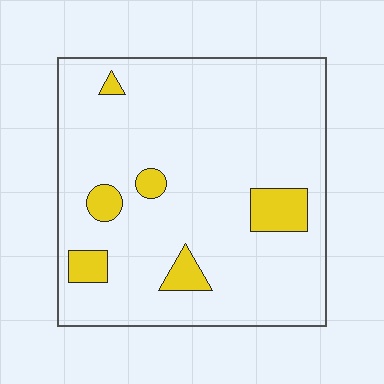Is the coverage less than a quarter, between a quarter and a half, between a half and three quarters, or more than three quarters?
Less than a quarter.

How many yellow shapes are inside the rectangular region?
6.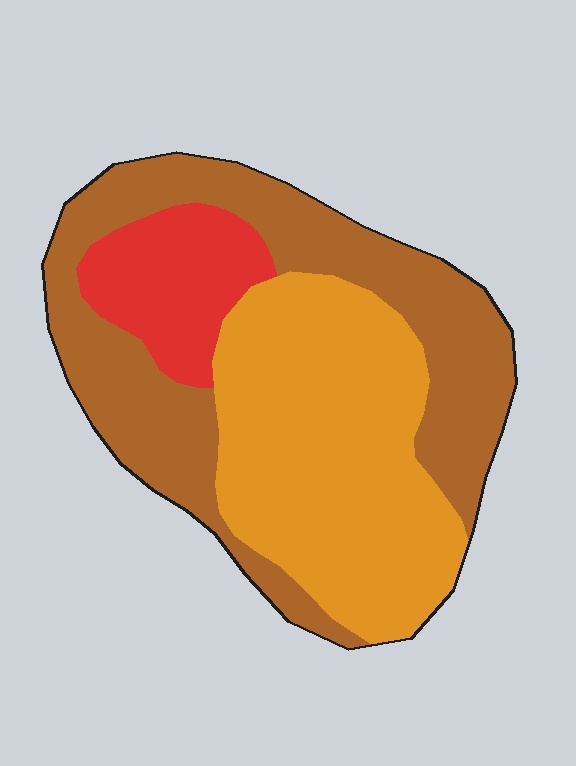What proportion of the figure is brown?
Brown covers 43% of the figure.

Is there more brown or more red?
Brown.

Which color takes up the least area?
Red, at roughly 15%.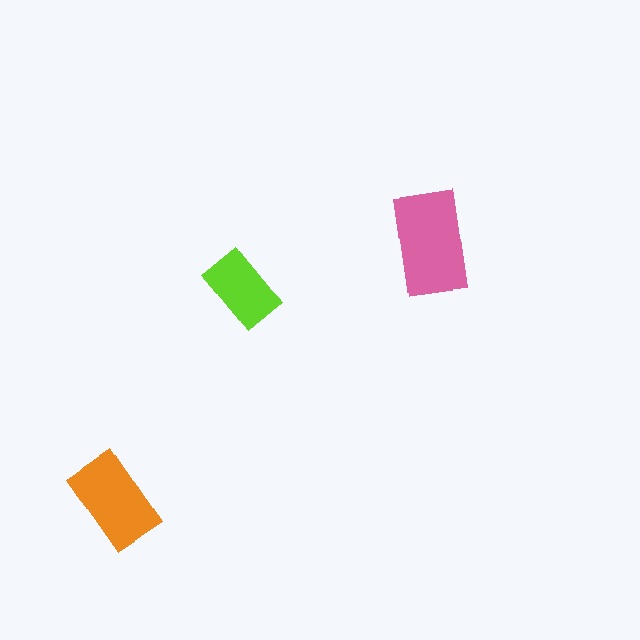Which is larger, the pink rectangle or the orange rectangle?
The pink one.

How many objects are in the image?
There are 3 objects in the image.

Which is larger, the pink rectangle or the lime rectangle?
The pink one.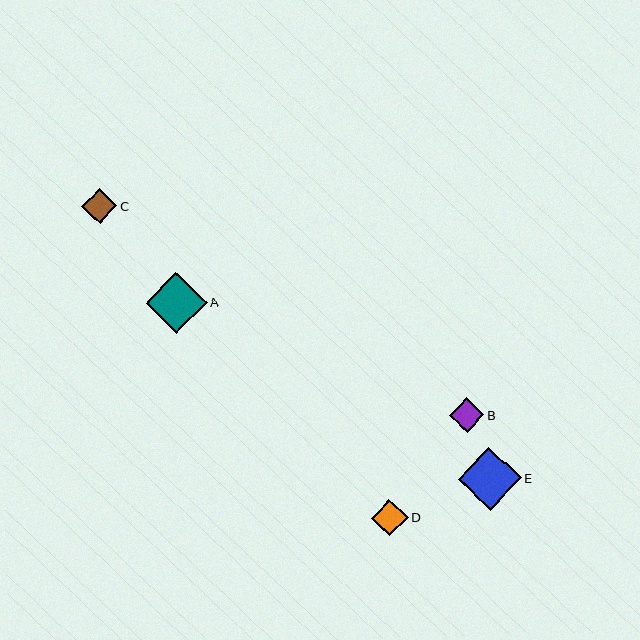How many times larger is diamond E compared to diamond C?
Diamond E is approximately 1.8 times the size of diamond C.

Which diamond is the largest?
Diamond E is the largest with a size of approximately 63 pixels.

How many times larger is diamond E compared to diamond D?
Diamond E is approximately 1.7 times the size of diamond D.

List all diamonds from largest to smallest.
From largest to smallest: E, A, D, C, B.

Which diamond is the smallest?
Diamond B is the smallest with a size of approximately 34 pixels.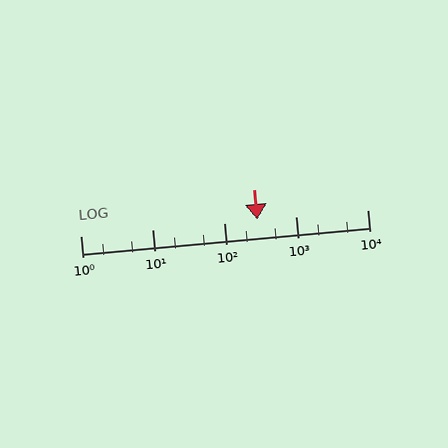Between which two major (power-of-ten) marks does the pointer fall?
The pointer is between 100 and 1000.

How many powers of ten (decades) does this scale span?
The scale spans 4 decades, from 1 to 10000.